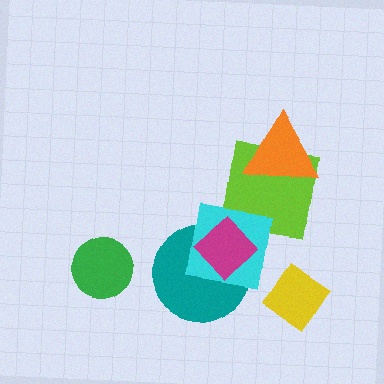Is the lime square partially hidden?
Yes, it is partially covered by another shape.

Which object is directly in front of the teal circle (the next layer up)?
The cyan square is directly in front of the teal circle.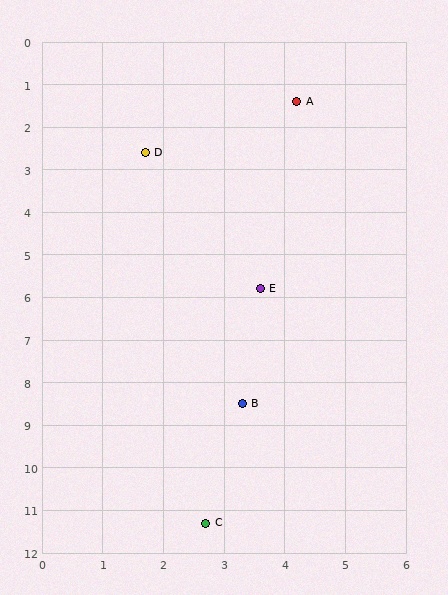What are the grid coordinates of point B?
Point B is at approximately (3.3, 8.5).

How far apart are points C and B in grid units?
Points C and B are about 2.9 grid units apart.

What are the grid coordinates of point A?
Point A is at approximately (4.2, 1.4).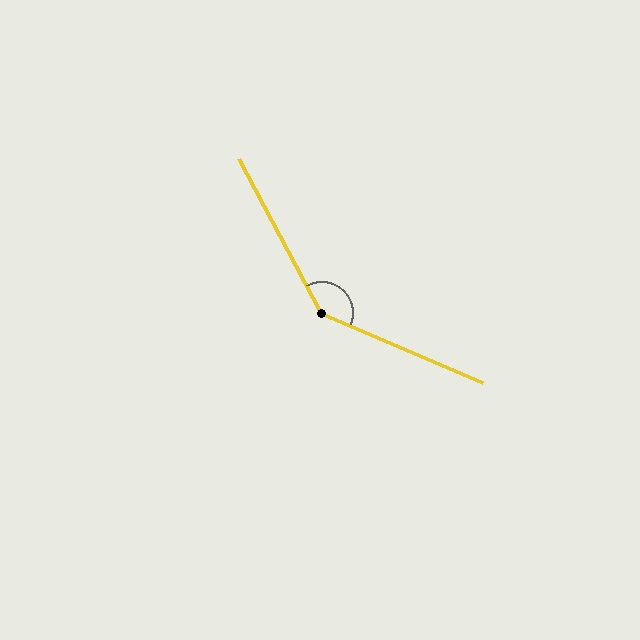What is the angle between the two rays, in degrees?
Approximately 141 degrees.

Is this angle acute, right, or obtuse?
It is obtuse.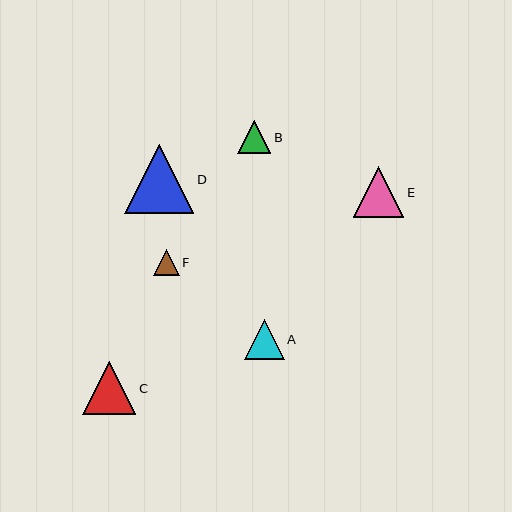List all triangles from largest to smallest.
From largest to smallest: D, C, E, A, B, F.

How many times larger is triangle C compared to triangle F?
Triangle C is approximately 2.1 times the size of triangle F.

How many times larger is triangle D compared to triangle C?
Triangle D is approximately 1.3 times the size of triangle C.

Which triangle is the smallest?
Triangle F is the smallest with a size of approximately 26 pixels.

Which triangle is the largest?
Triangle D is the largest with a size of approximately 69 pixels.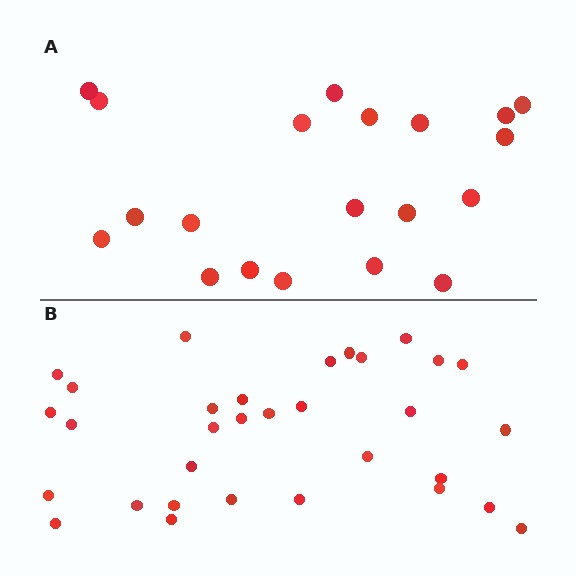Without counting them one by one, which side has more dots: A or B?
Region B (the bottom region) has more dots.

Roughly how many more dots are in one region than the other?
Region B has roughly 12 or so more dots than region A.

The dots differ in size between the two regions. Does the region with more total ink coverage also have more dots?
No. Region A has more total ink coverage because its dots are larger, but region B actually contains more individual dots. Total area can be misleading — the number of items is what matters here.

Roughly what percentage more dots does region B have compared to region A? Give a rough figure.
About 60% more.